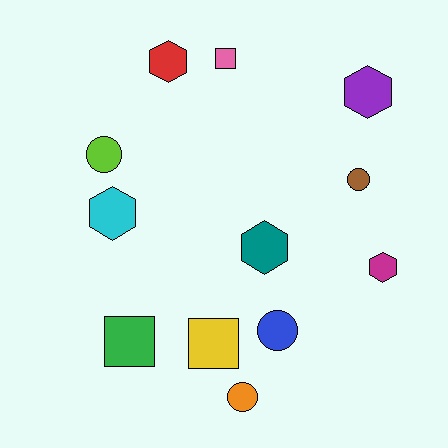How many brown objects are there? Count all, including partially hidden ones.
There is 1 brown object.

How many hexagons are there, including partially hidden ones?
There are 5 hexagons.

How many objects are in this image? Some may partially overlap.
There are 12 objects.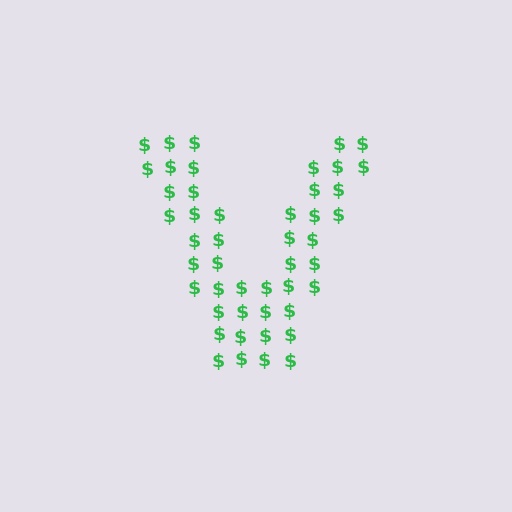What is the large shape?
The large shape is the letter V.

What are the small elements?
The small elements are dollar signs.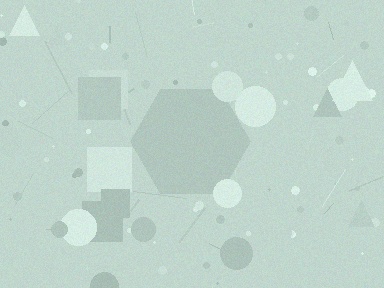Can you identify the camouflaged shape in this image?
The camouflaged shape is a hexagon.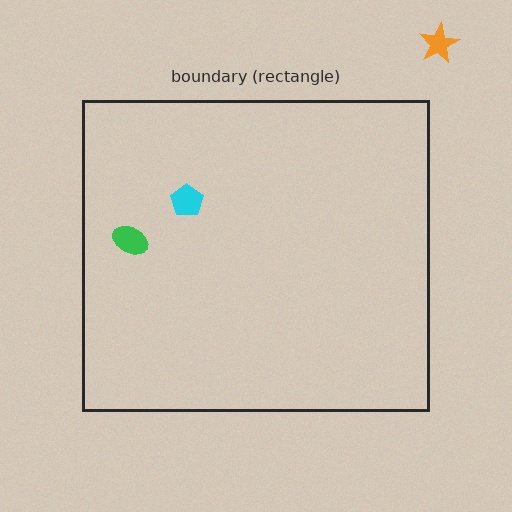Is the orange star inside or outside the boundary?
Outside.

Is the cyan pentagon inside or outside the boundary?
Inside.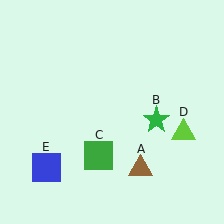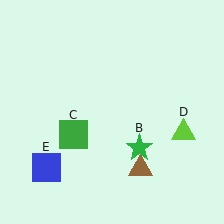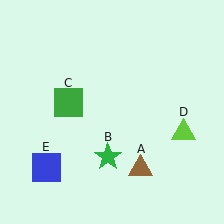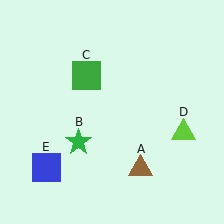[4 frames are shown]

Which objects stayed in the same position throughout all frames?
Brown triangle (object A) and lime triangle (object D) and blue square (object E) remained stationary.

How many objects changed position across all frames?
2 objects changed position: green star (object B), green square (object C).